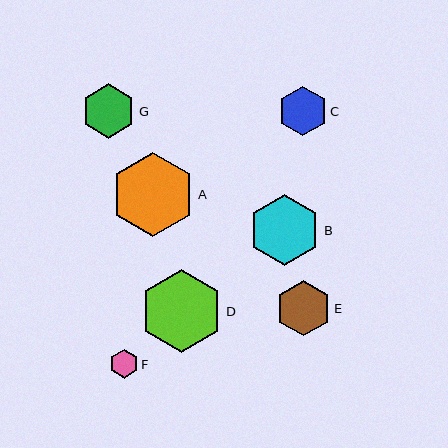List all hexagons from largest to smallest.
From largest to smallest: A, D, B, E, G, C, F.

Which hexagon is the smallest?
Hexagon F is the smallest with a size of approximately 29 pixels.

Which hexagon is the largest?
Hexagon A is the largest with a size of approximately 84 pixels.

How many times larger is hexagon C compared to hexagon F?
Hexagon C is approximately 1.7 times the size of hexagon F.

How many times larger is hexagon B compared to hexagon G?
Hexagon B is approximately 1.3 times the size of hexagon G.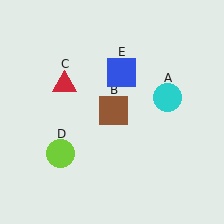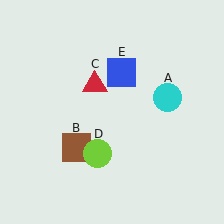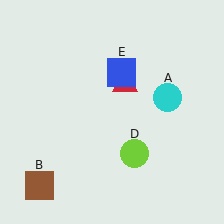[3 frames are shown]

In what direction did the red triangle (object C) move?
The red triangle (object C) moved right.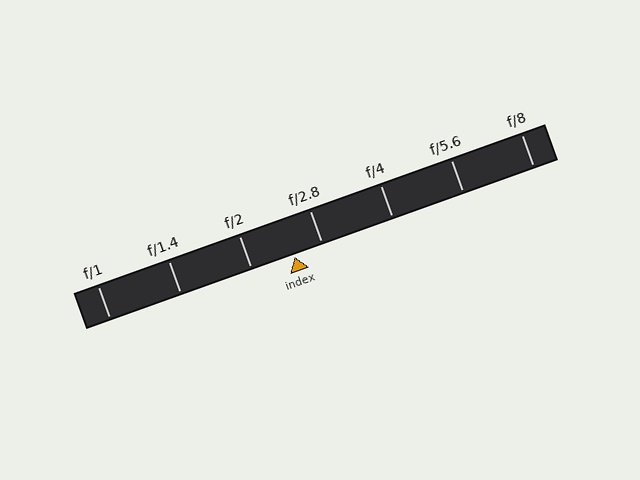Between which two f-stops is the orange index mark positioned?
The index mark is between f/2 and f/2.8.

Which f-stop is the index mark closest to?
The index mark is closest to f/2.8.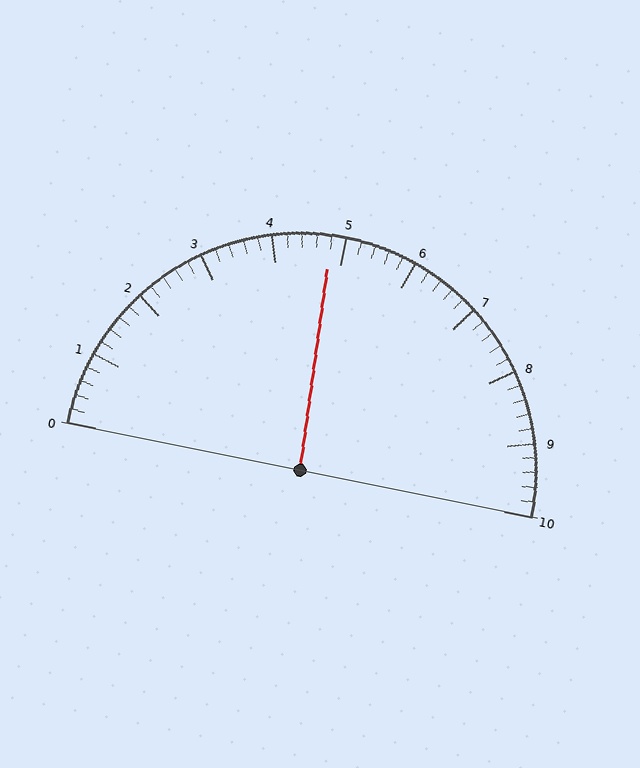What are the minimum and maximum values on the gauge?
The gauge ranges from 0 to 10.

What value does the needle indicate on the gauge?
The needle indicates approximately 4.8.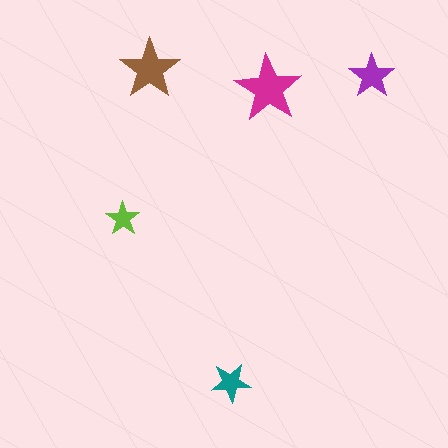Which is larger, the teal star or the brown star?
The brown one.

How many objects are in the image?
There are 5 objects in the image.